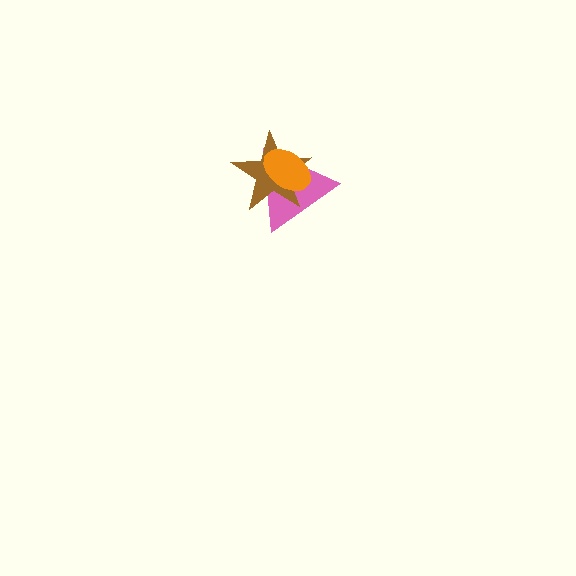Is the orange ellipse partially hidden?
No, no other shape covers it.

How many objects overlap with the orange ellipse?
2 objects overlap with the orange ellipse.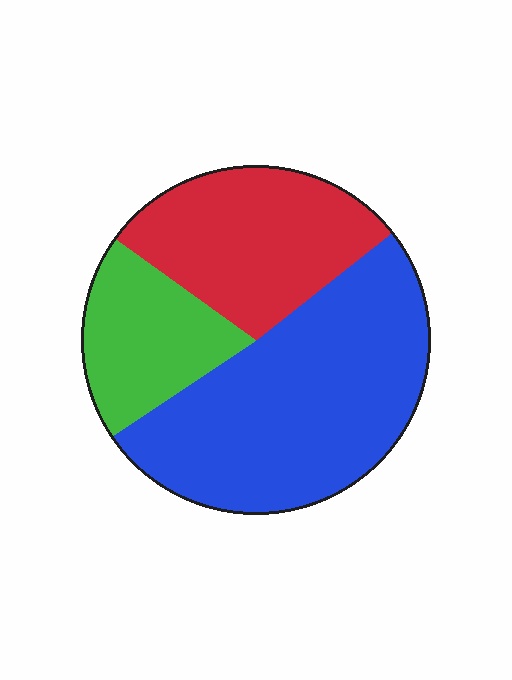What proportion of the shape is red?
Red covers roughly 30% of the shape.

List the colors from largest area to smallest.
From largest to smallest: blue, red, green.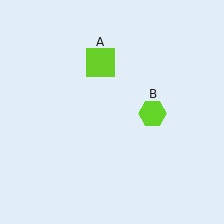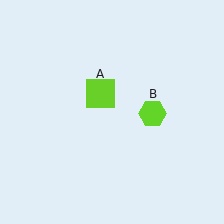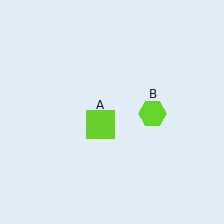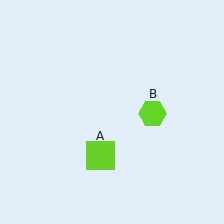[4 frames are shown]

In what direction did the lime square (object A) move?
The lime square (object A) moved down.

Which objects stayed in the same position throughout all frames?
Lime hexagon (object B) remained stationary.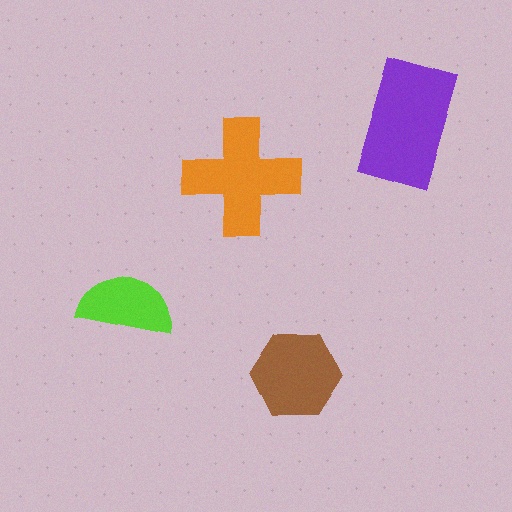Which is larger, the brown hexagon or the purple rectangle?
The purple rectangle.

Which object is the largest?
The purple rectangle.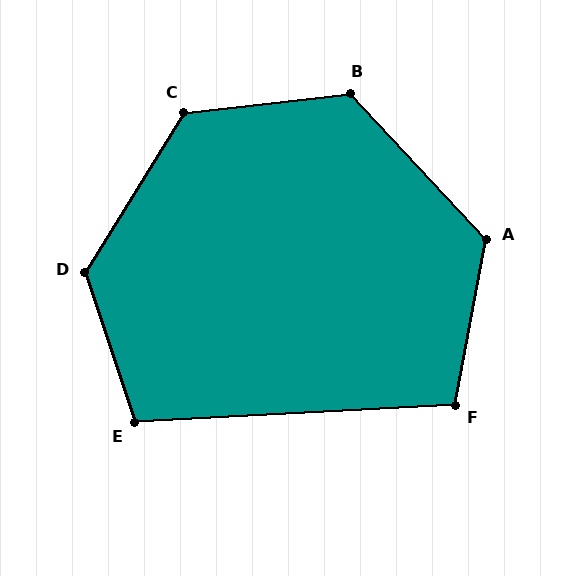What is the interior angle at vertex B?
Approximately 126 degrees (obtuse).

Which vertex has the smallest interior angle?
F, at approximately 104 degrees.